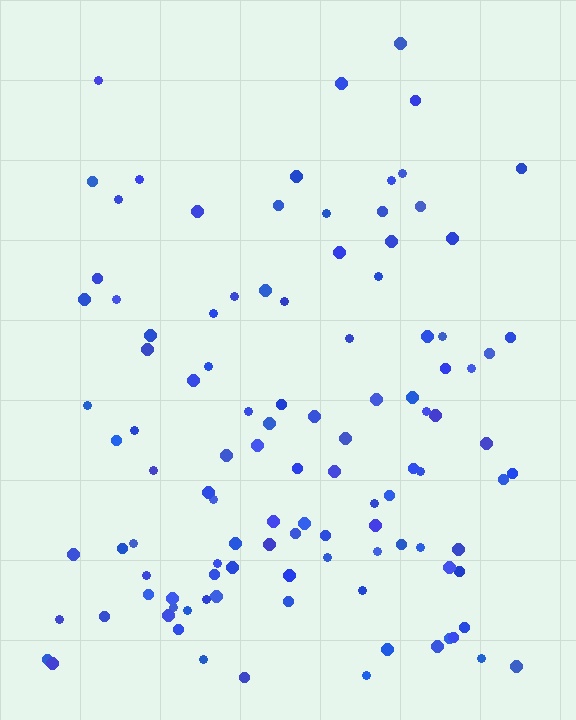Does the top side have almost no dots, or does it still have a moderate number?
Still a moderate number, just noticeably fewer than the bottom.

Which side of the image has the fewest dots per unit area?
The top.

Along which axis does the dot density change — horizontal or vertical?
Vertical.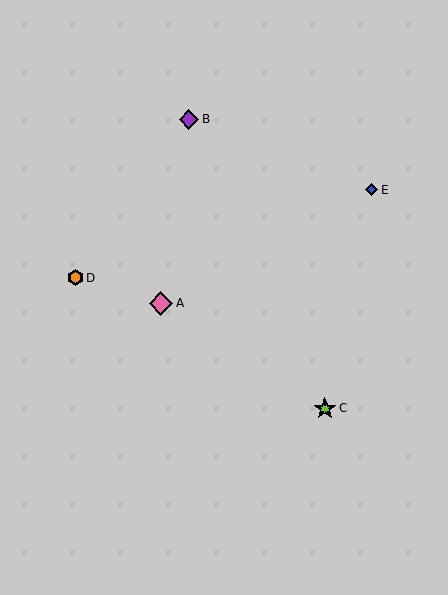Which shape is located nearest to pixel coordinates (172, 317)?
The pink diamond (labeled A) at (161, 303) is nearest to that location.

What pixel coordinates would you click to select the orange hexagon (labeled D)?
Click at (76, 278) to select the orange hexagon D.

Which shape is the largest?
The pink diamond (labeled A) is the largest.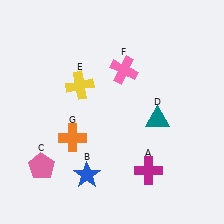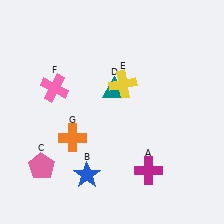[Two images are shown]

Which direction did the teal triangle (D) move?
The teal triangle (D) moved left.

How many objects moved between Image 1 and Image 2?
3 objects moved between the two images.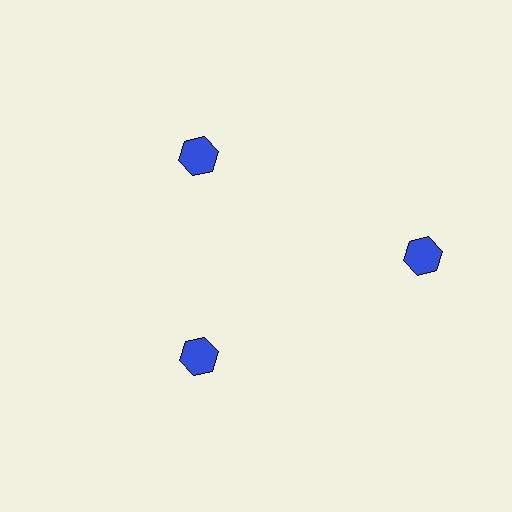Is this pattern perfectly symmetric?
No. The 3 blue hexagons are arranged in a ring, but one element near the 3 o'clock position is pushed outward from the center, breaking the 3-fold rotational symmetry.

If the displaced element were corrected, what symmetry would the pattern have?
It would have 3-fold rotational symmetry — the pattern would map onto itself every 120 degrees.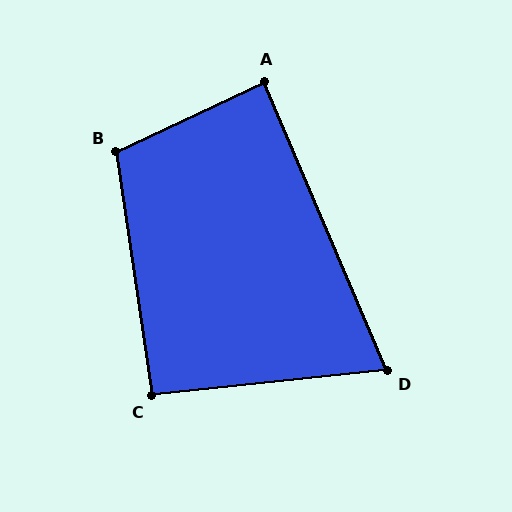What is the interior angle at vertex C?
Approximately 92 degrees (approximately right).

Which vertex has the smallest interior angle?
D, at approximately 73 degrees.